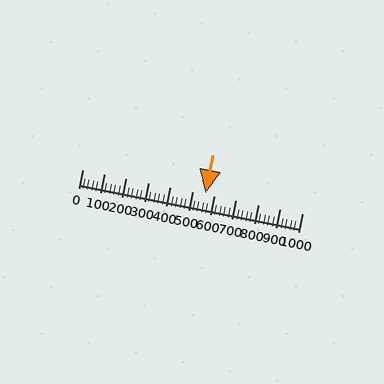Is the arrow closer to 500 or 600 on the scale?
The arrow is closer to 600.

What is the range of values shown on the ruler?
The ruler shows values from 0 to 1000.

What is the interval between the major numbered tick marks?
The major tick marks are spaced 100 units apart.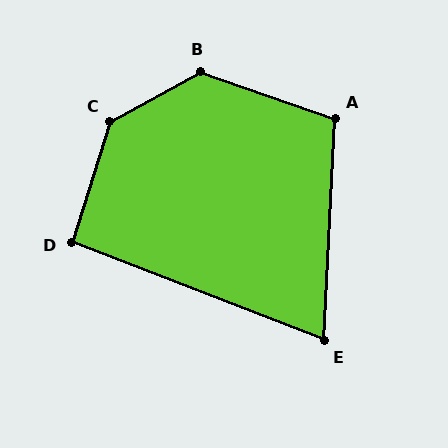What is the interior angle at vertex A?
Approximately 106 degrees (obtuse).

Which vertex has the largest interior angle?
C, at approximately 136 degrees.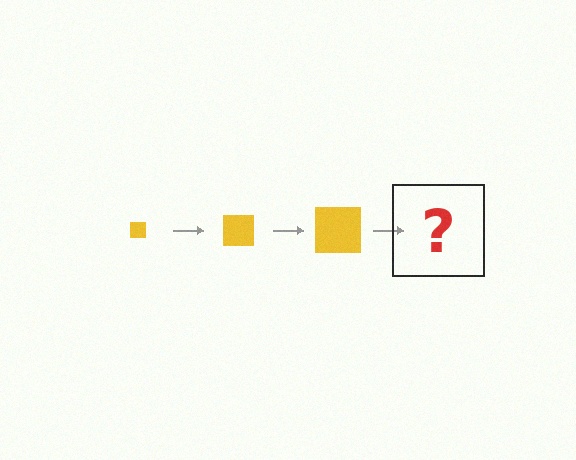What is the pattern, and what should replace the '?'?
The pattern is that the square gets progressively larger each step. The '?' should be a yellow square, larger than the previous one.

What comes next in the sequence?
The next element should be a yellow square, larger than the previous one.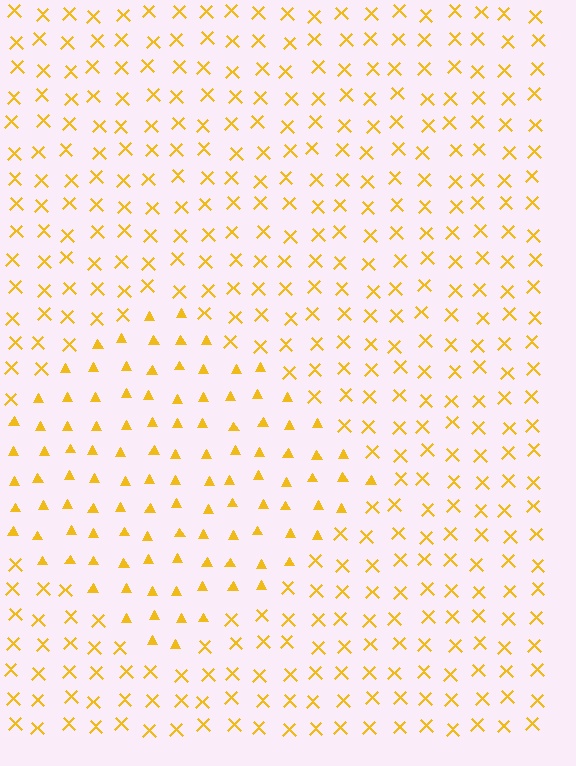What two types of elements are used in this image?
The image uses triangles inside the diamond region and X marks outside it.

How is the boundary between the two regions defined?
The boundary is defined by a change in element shape: triangles inside vs. X marks outside. All elements share the same color and spacing.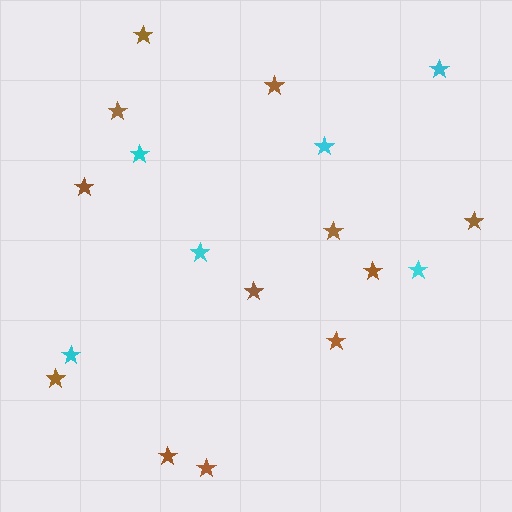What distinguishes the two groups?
There are 2 groups: one group of cyan stars (6) and one group of brown stars (12).